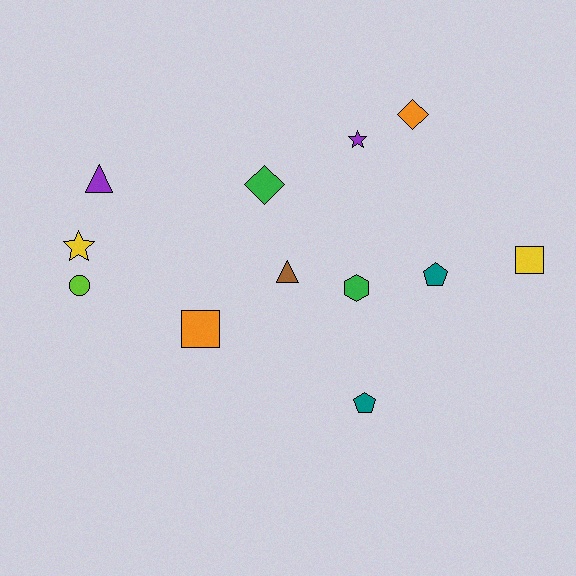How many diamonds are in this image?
There are 2 diamonds.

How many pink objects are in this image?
There are no pink objects.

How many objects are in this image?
There are 12 objects.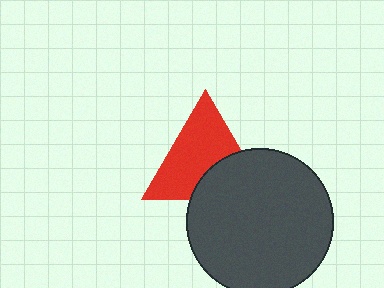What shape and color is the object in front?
The object in front is a dark gray circle.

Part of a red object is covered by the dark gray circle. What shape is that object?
It is a triangle.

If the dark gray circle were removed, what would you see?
You would see the complete red triangle.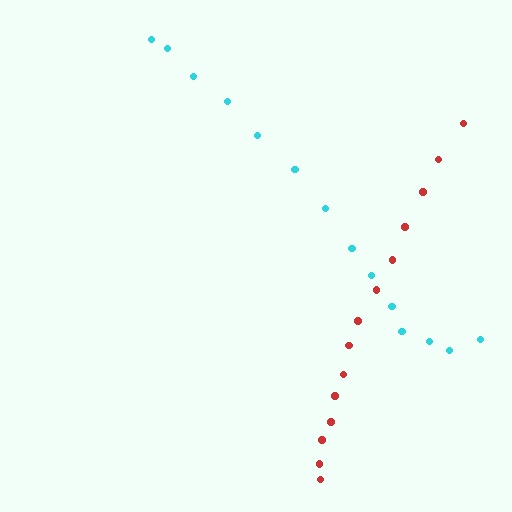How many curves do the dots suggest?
There are 2 distinct paths.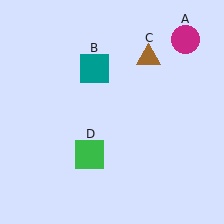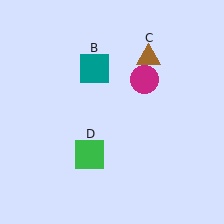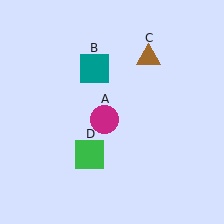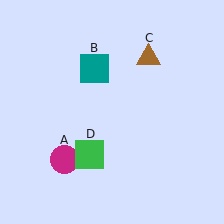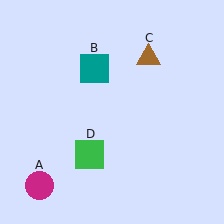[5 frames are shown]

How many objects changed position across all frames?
1 object changed position: magenta circle (object A).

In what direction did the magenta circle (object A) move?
The magenta circle (object A) moved down and to the left.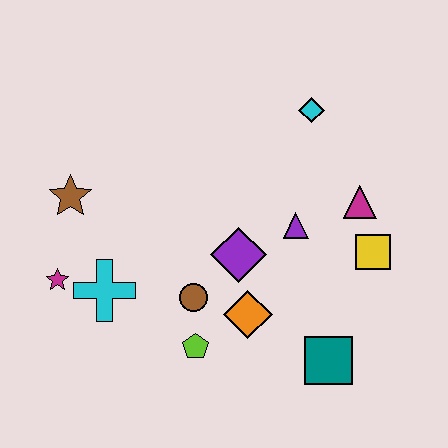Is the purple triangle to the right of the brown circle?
Yes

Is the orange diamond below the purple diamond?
Yes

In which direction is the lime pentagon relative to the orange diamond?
The lime pentagon is to the left of the orange diamond.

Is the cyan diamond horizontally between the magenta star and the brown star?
No